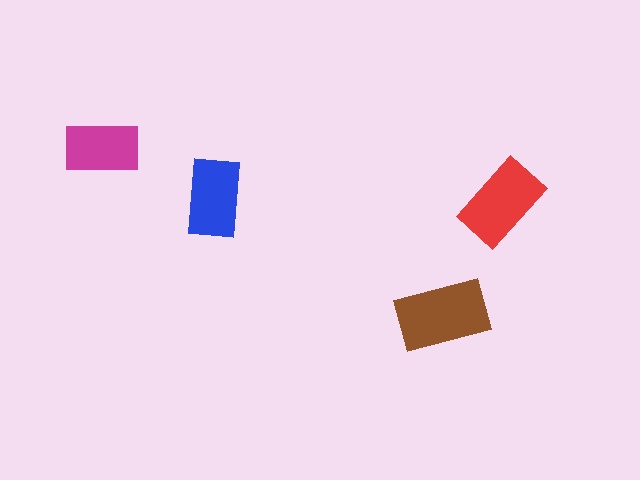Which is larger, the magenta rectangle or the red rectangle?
The red one.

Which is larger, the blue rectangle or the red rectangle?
The red one.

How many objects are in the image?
There are 4 objects in the image.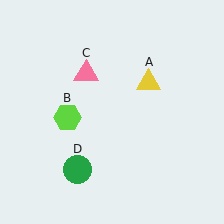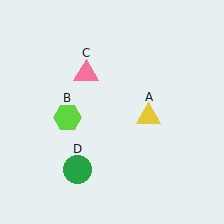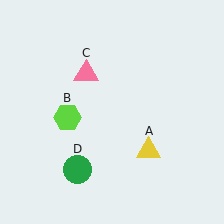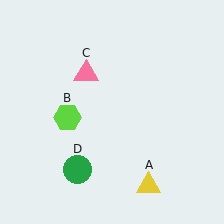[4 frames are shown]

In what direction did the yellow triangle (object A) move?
The yellow triangle (object A) moved down.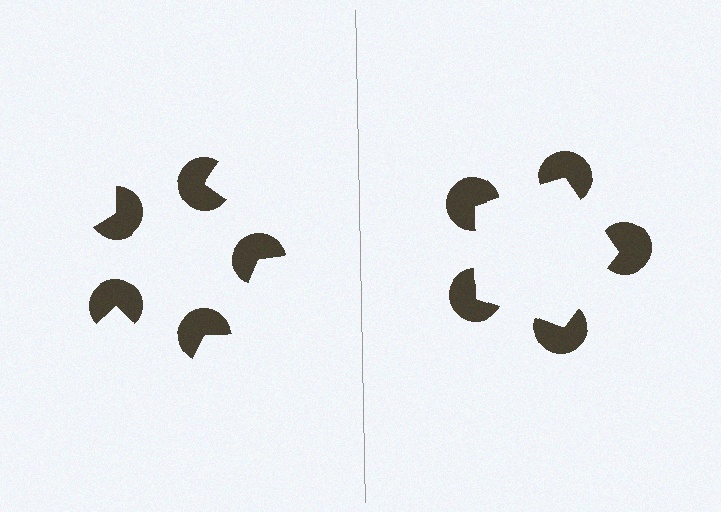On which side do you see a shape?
An illusory pentagon appears on the right side. On the left side the wedge cuts are rotated, so no coherent shape forms.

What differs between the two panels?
The pac-man discs are positioned identically on both sides; only the wedge orientations differ. On the right they align to a pentagon; on the left they are misaligned.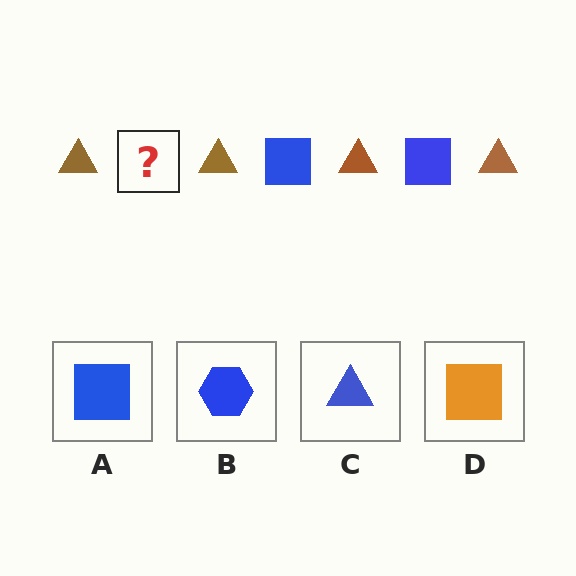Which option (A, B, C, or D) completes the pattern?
A.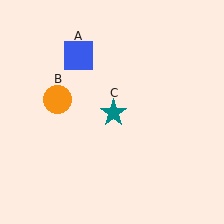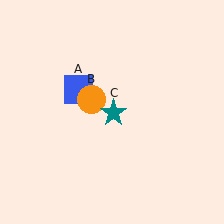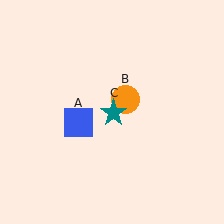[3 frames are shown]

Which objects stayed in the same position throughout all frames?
Teal star (object C) remained stationary.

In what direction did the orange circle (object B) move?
The orange circle (object B) moved right.